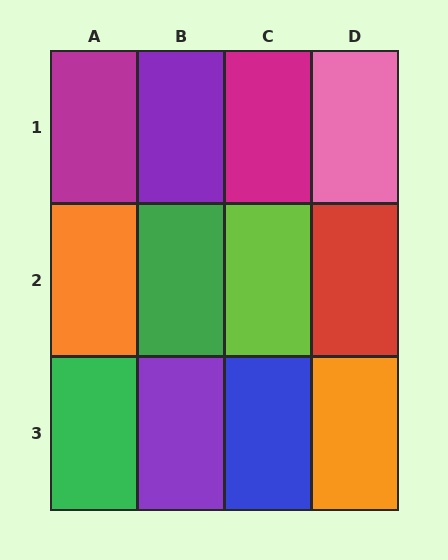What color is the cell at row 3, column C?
Blue.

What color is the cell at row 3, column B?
Purple.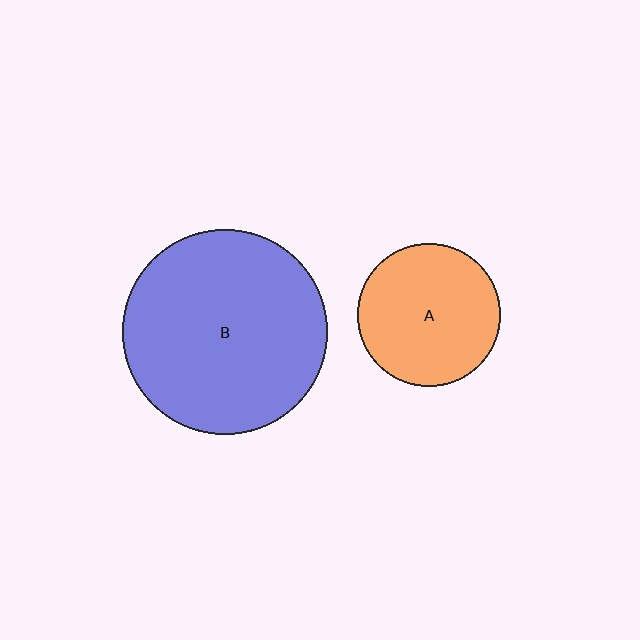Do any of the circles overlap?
No, none of the circles overlap.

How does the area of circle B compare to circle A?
Approximately 2.1 times.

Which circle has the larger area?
Circle B (blue).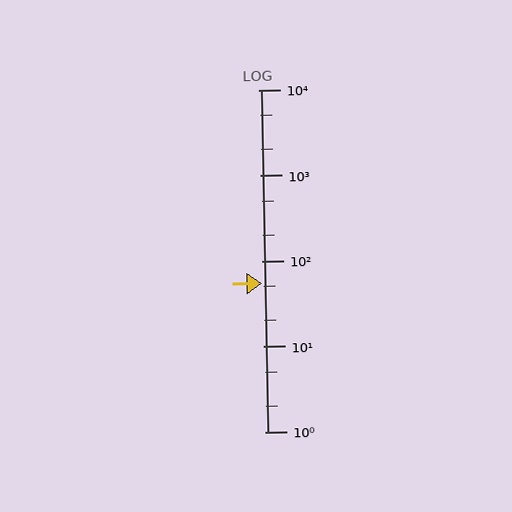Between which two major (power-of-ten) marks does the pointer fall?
The pointer is between 10 and 100.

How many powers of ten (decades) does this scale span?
The scale spans 4 decades, from 1 to 10000.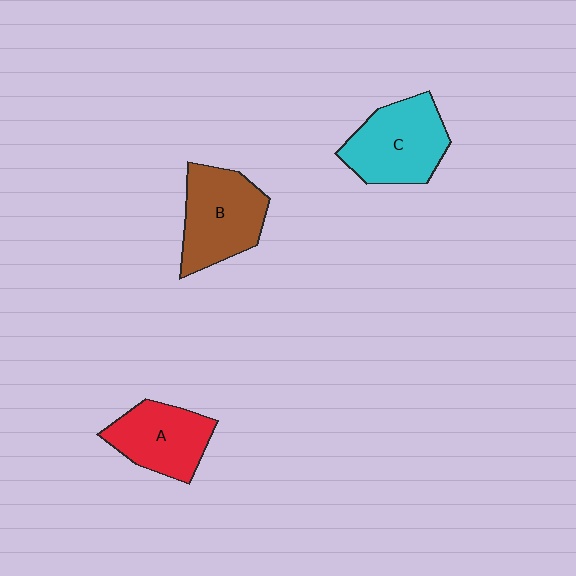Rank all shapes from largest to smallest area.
From largest to smallest: C (cyan), B (brown), A (red).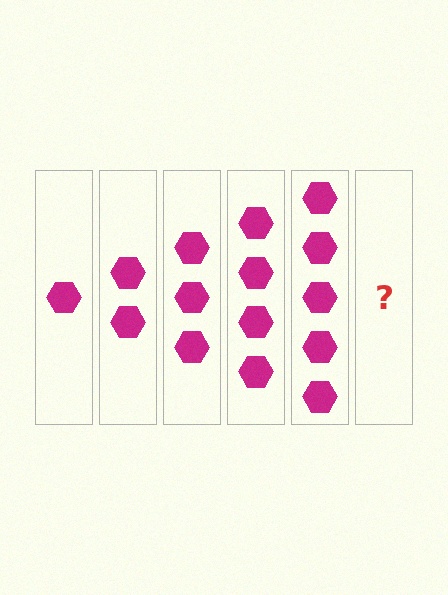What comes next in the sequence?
The next element should be 6 hexagons.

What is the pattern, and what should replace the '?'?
The pattern is that each step adds one more hexagon. The '?' should be 6 hexagons.